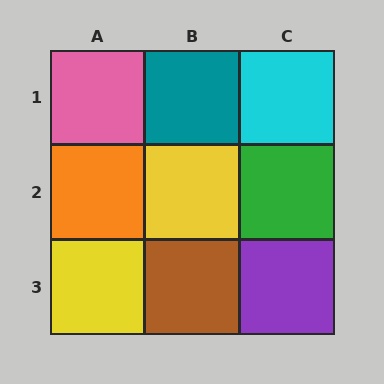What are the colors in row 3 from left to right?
Yellow, brown, purple.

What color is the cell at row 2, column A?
Orange.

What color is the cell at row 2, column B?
Yellow.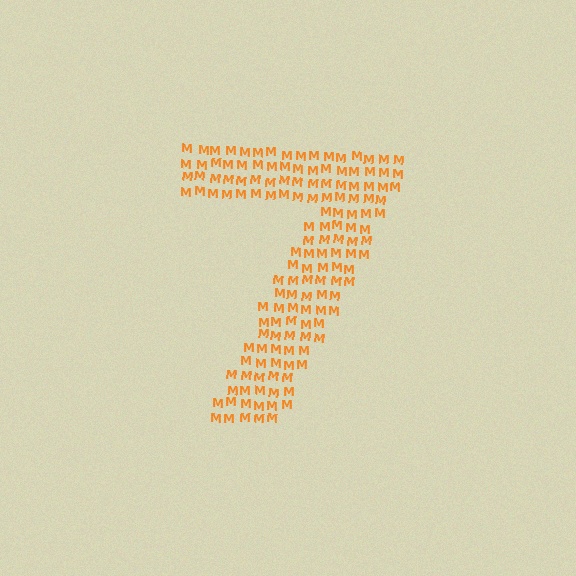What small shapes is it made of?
It is made of small letter M's.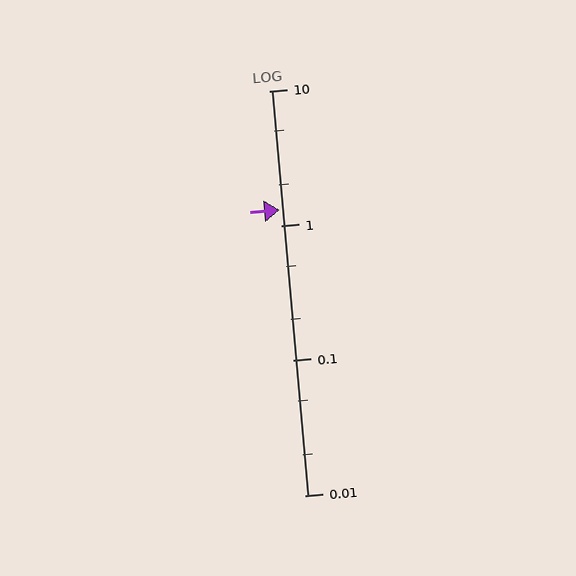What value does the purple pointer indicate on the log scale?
The pointer indicates approximately 1.3.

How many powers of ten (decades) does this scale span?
The scale spans 3 decades, from 0.01 to 10.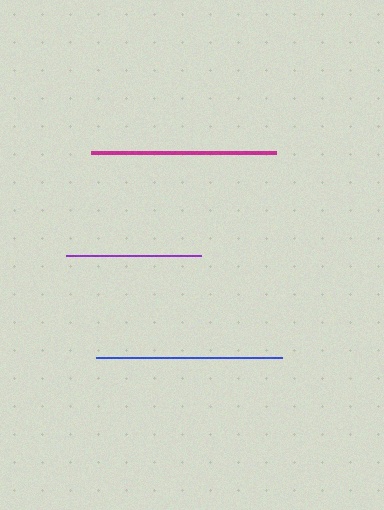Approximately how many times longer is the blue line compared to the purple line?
The blue line is approximately 1.4 times the length of the purple line.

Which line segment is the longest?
The blue line is the longest at approximately 186 pixels.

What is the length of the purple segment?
The purple segment is approximately 135 pixels long.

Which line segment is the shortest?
The purple line is the shortest at approximately 135 pixels.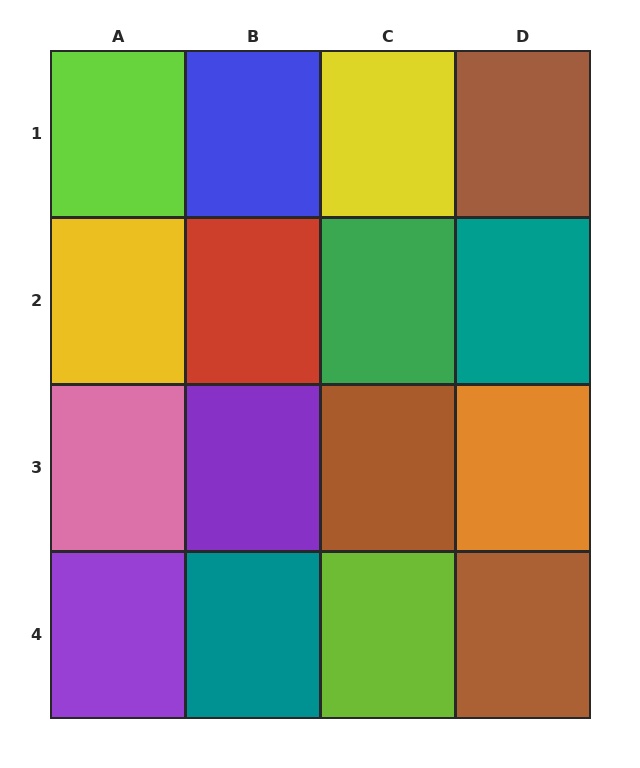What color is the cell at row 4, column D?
Brown.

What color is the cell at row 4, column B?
Teal.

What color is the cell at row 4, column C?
Lime.